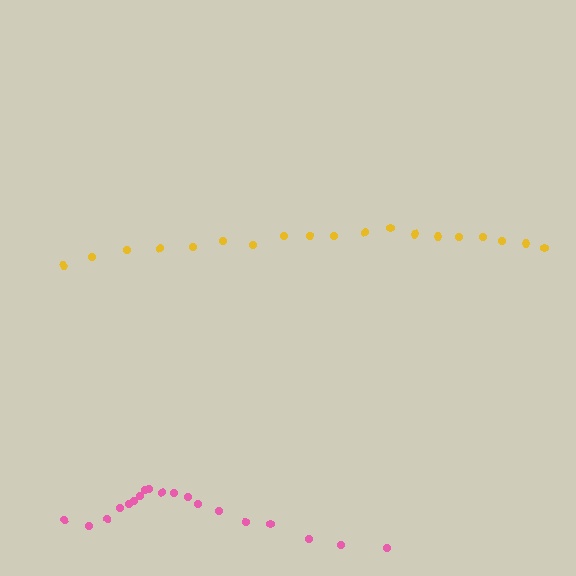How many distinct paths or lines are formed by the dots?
There are 2 distinct paths.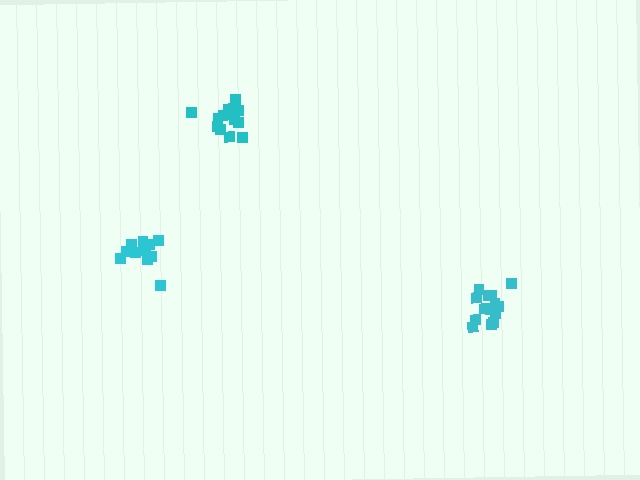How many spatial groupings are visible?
There are 3 spatial groupings.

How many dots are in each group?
Group 1: 14 dots, Group 2: 15 dots, Group 3: 12 dots (41 total).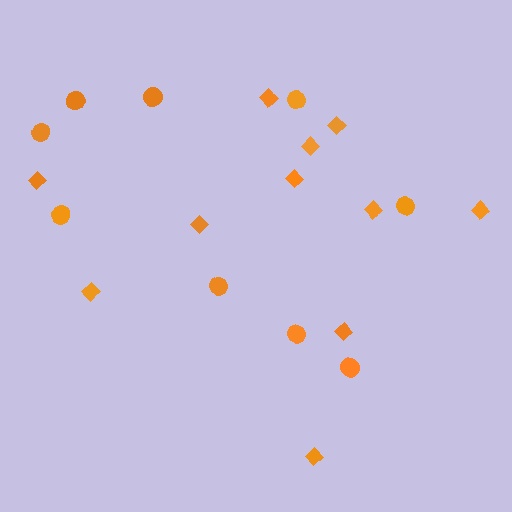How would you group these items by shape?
There are 2 groups: one group of circles (9) and one group of diamonds (11).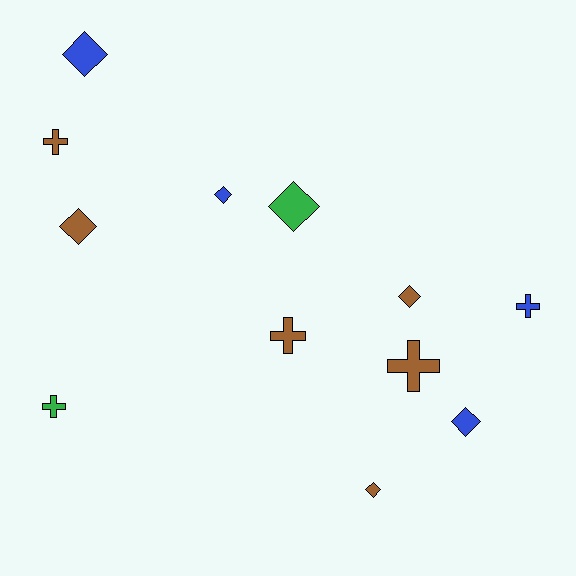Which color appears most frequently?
Brown, with 6 objects.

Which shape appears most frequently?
Diamond, with 7 objects.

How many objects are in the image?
There are 12 objects.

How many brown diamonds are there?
There are 3 brown diamonds.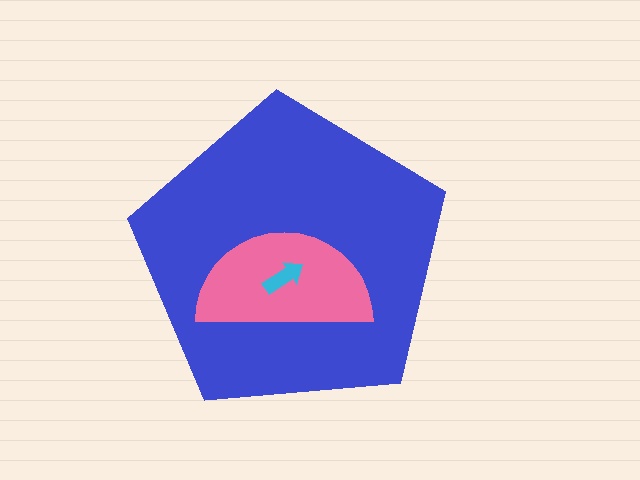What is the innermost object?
The cyan arrow.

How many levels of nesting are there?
3.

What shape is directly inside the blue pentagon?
The pink semicircle.